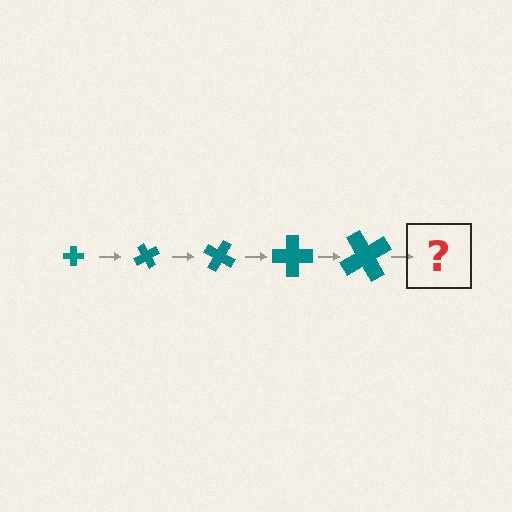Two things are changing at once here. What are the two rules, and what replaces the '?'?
The two rules are that the cross grows larger each step and it rotates 60 degrees each step. The '?' should be a cross, larger than the previous one and rotated 300 degrees from the start.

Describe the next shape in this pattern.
It should be a cross, larger than the previous one and rotated 300 degrees from the start.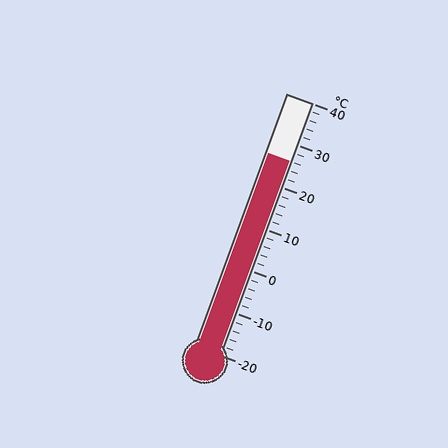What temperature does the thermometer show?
The thermometer shows approximately 26°C.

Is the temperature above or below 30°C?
The temperature is below 30°C.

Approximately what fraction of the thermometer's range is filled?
The thermometer is filled to approximately 75% of its range.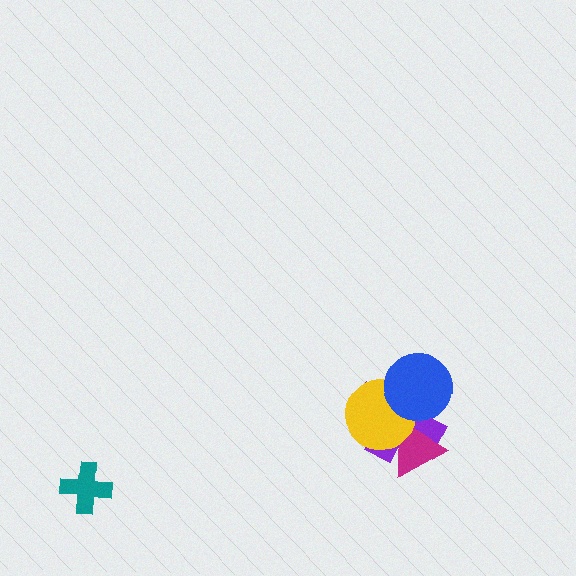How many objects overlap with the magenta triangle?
2 objects overlap with the magenta triangle.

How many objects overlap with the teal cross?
0 objects overlap with the teal cross.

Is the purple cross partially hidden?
Yes, it is partially covered by another shape.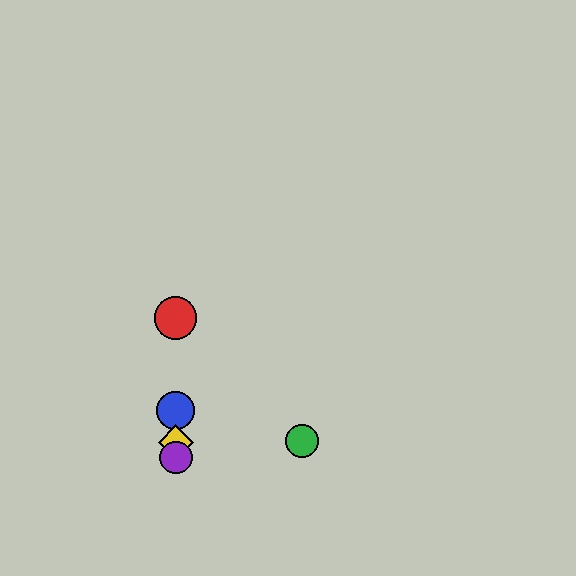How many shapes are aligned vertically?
4 shapes (the red circle, the blue circle, the yellow diamond, the purple circle) are aligned vertically.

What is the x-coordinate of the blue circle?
The blue circle is at x≈176.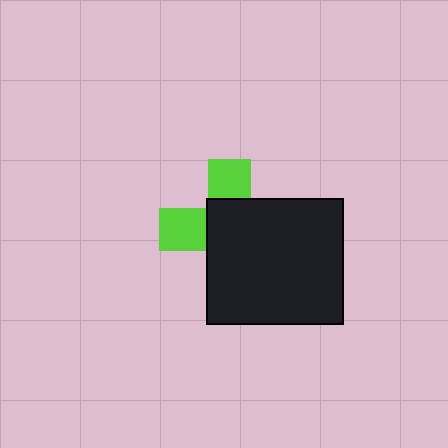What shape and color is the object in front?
The object in front is a black rectangle.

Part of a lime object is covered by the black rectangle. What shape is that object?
It is a cross.